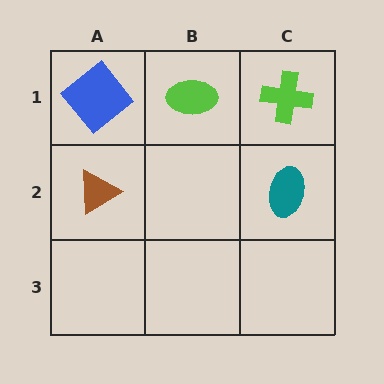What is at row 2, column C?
A teal ellipse.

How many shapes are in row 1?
3 shapes.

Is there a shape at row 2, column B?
No, that cell is empty.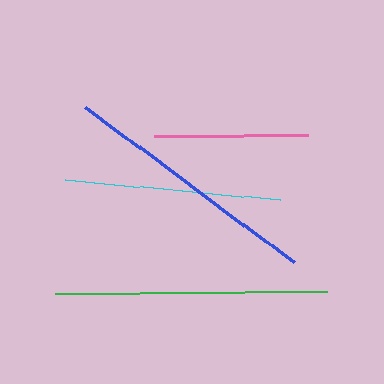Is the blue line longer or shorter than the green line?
The green line is longer than the blue line.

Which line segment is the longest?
The green line is the longest at approximately 272 pixels.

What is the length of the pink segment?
The pink segment is approximately 154 pixels long.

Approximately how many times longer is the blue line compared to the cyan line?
The blue line is approximately 1.2 times the length of the cyan line.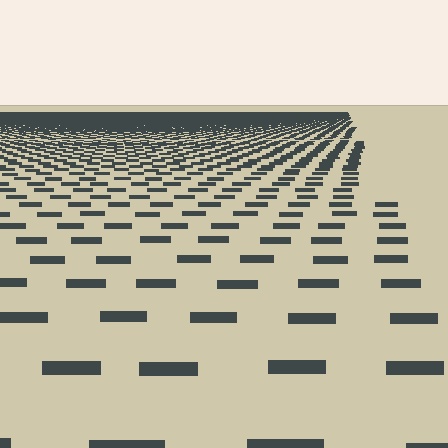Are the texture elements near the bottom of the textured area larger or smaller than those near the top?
Larger. Near the bottom, elements are closer to the viewer and appear at a bigger on-screen size.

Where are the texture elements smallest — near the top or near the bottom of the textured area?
Near the top.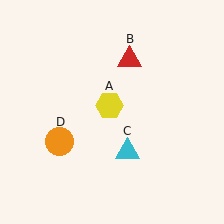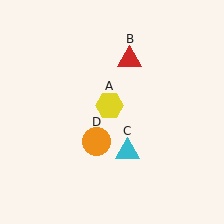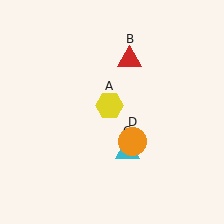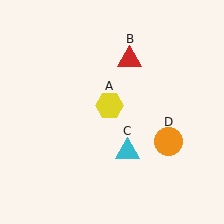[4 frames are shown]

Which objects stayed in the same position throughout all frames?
Yellow hexagon (object A) and red triangle (object B) and cyan triangle (object C) remained stationary.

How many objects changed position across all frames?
1 object changed position: orange circle (object D).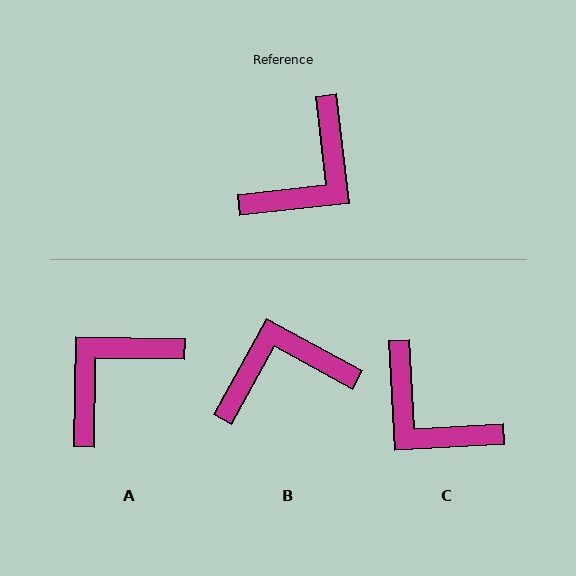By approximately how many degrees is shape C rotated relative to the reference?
Approximately 93 degrees clockwise.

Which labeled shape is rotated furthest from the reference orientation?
A, about 172 degrees away.